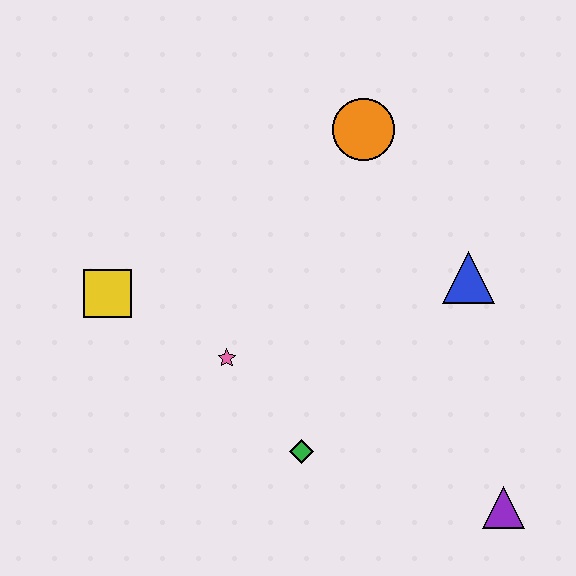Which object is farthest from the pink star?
The purple triangle is farthest from the pink star.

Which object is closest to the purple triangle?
The green diamond is closest to the purple triangle.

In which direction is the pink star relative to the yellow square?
The pink star is to the right of the yellow square.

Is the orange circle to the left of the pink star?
No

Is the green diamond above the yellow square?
No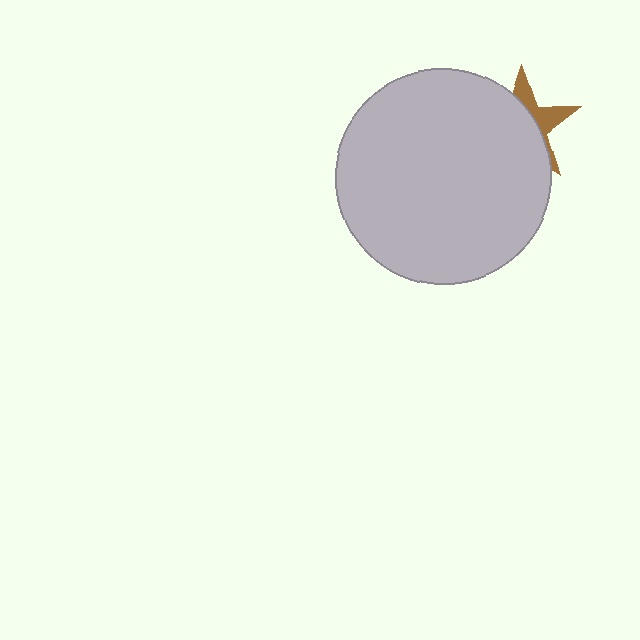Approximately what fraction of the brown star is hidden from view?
Roughly 67% of the brown star is hidden behind the light gray circle.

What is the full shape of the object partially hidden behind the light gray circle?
The partially hidden object is a brown star.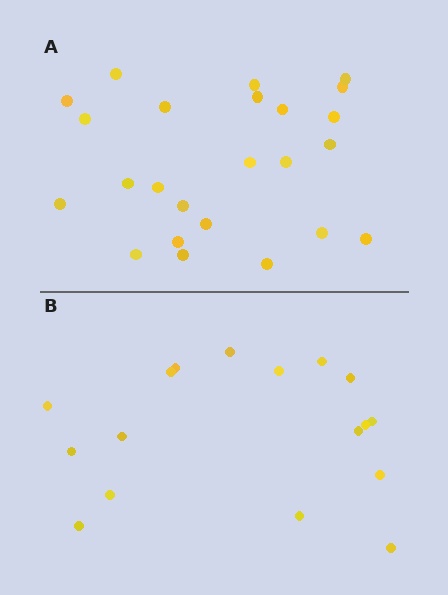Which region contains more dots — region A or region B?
Region A (the top region) has more dots.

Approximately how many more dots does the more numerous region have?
Region A has roughly 8 or so more dots than region B.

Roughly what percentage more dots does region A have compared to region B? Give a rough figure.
About 40% more.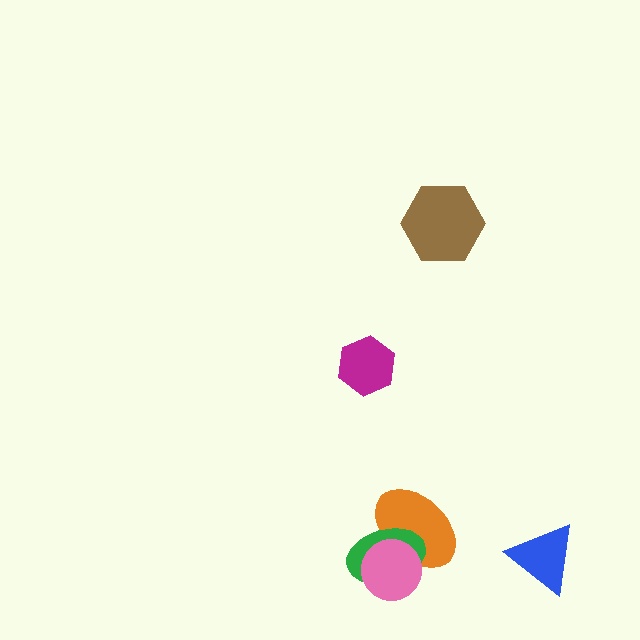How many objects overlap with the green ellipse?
2 objects overlap with the green ellipse.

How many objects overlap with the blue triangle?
0 objects overlap with the blue triangle.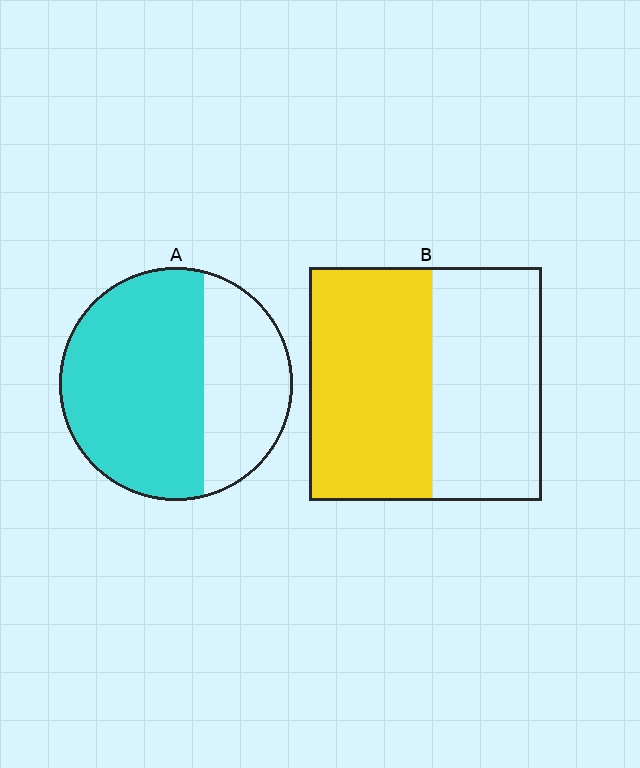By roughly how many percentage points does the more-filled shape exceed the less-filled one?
By roughly 10 percentage points (A over B).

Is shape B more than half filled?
Roughly half.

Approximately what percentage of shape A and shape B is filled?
A is approximately 65% and B is approximately 55%.